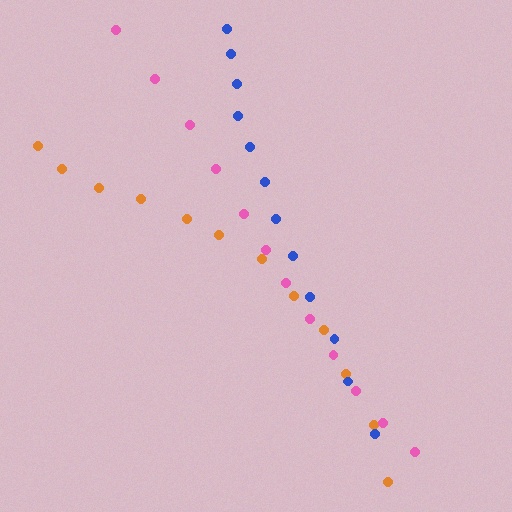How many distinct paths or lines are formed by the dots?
There are 3 distinct paths.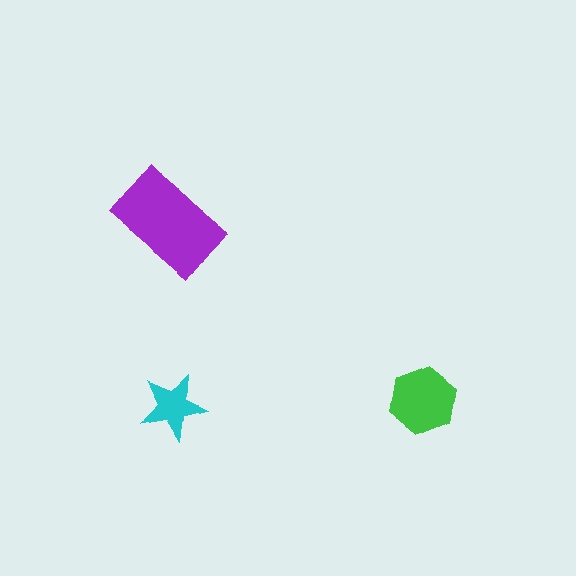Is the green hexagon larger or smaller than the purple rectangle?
Smaller.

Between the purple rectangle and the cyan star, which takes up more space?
The purple rectangle.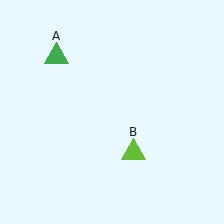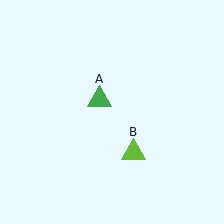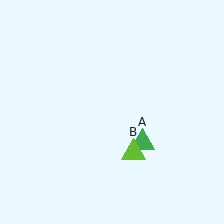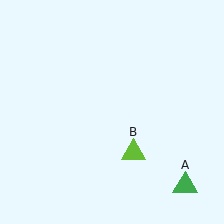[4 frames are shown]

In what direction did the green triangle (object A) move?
The green triangle (object A) moved down and to the right.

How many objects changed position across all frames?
1 object changed position: green triangle (object A).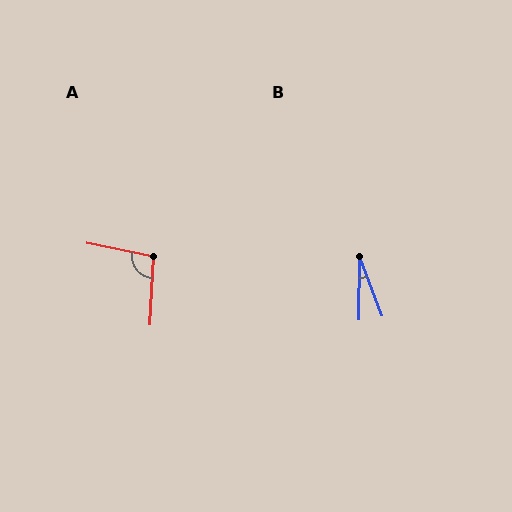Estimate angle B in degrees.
Approximately 21 degrees.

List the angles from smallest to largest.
B (21°), A (99°).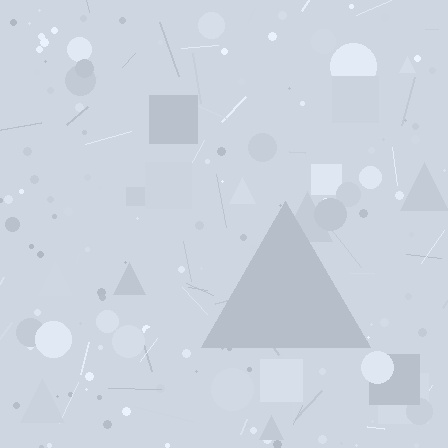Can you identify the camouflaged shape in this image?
The camouflaged shape is a triangle.